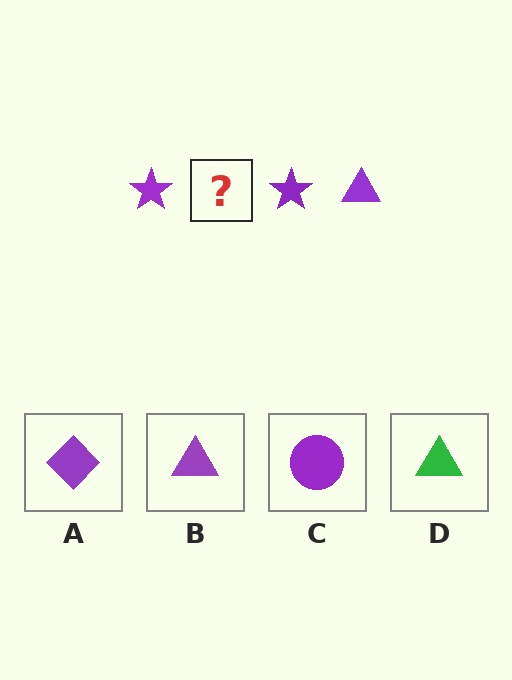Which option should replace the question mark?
Option B.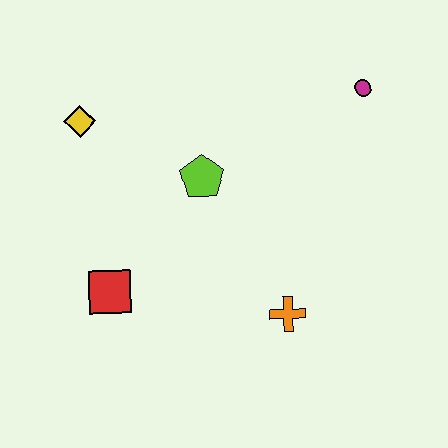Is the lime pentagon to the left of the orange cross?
Yes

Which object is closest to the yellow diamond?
The lime pentagon is closest to the yellow diamond.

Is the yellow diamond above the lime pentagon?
Yes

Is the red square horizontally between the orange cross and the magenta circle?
No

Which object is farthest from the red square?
The magenta circle is farthest from the red square.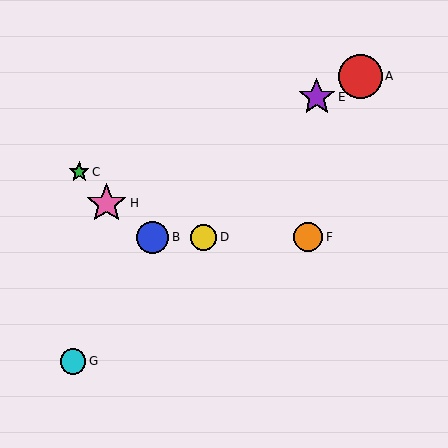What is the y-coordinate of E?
Object E is at y≈97.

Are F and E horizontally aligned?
No, F is at y≈237 and E is at y≈97.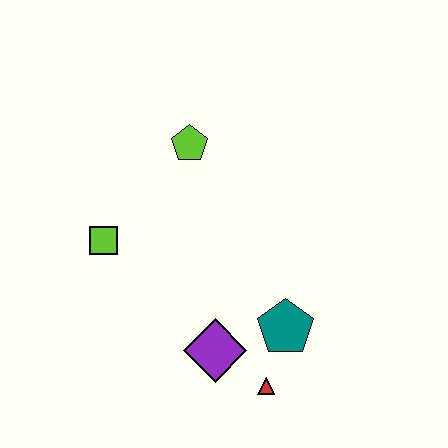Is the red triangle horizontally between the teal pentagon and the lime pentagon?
Yes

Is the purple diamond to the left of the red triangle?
Yes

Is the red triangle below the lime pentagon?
Yes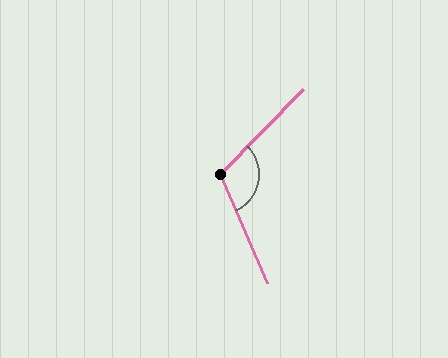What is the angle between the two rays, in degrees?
Approximately 112 degrees.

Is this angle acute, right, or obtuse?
It is obtuse.